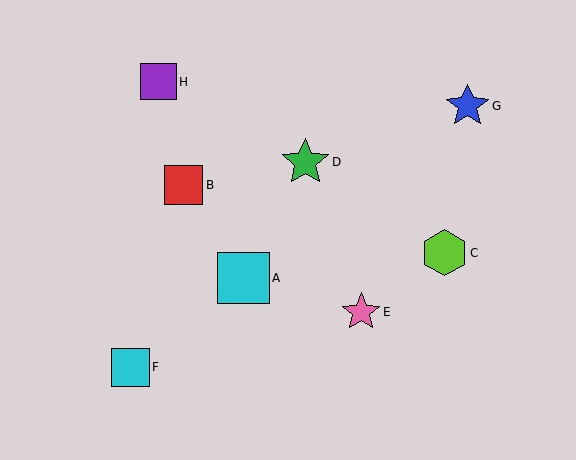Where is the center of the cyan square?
The center of the cyan square is at (243, 278).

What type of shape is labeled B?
Shape B is a red square.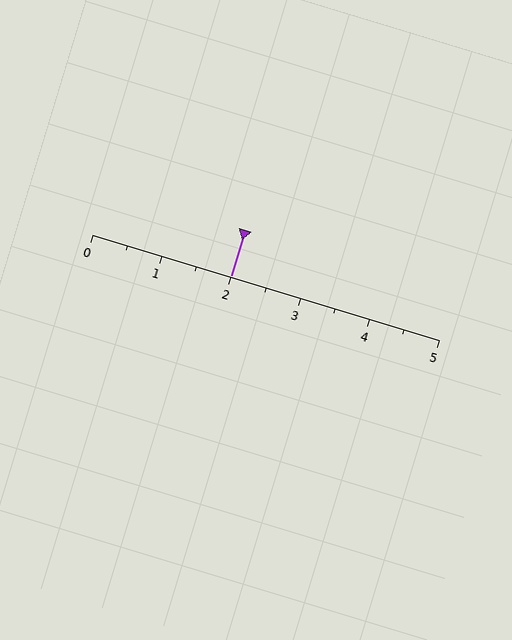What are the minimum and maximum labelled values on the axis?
The axis runs from 0 to 5.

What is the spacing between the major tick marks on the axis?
The major ticks are spaced 1 apart.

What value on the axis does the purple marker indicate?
The marker indicates approximately 2.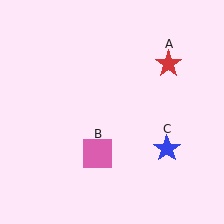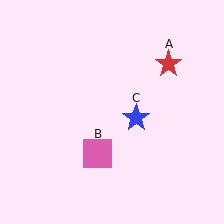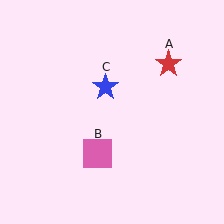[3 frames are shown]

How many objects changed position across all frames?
1 object changed position: blue star (object C).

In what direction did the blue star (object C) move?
The blue star (object C) moved up and to the left.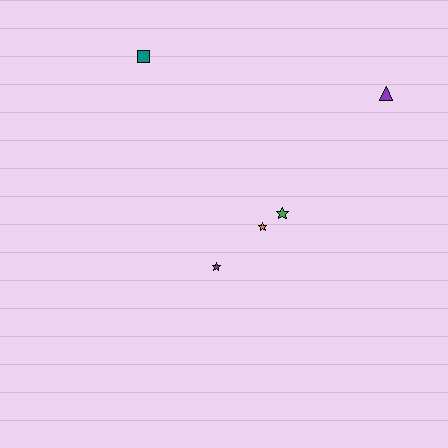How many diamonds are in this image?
There are no diamonds.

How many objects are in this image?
There are 5 objects.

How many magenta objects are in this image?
There are no magenta objects.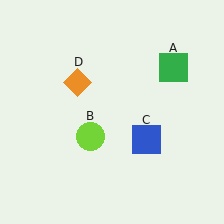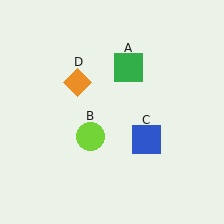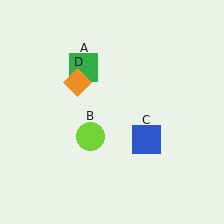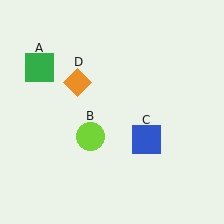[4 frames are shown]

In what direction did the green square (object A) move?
The green square (object A) moved left.